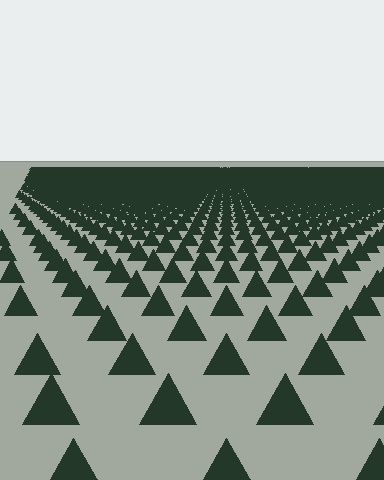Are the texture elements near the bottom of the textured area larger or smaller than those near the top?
Larger. Near the bottom, elements are closer to the viewer and appear at a bigger on-screen size.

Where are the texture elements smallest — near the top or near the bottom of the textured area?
Near the top.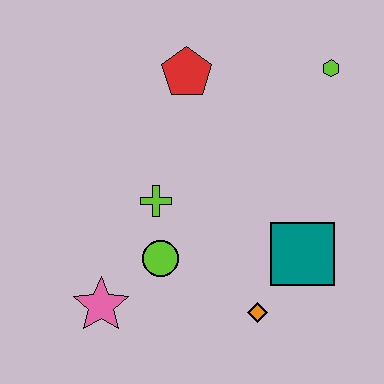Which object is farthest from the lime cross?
The lime hexagon is farthest from the lime cross.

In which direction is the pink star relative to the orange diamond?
The pink star is to the left of the orange diamond.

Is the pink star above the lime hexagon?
No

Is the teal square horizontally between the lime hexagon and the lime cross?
Yes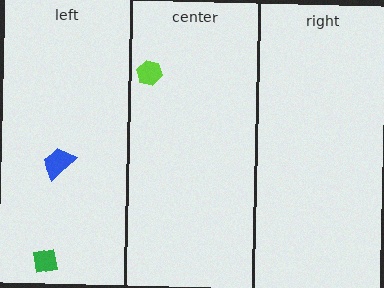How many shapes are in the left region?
2.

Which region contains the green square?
The left region.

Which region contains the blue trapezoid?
The left region.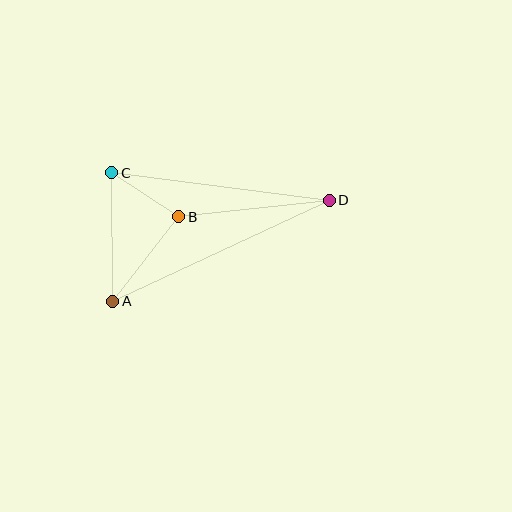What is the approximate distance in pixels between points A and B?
The distance between A and B is approximately 107 pixels.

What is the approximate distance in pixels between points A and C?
The distance between A and C is approximately 129 pixels.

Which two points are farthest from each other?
Points A and D are farthest from each other.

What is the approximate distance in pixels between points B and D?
The distance between B and D is approximately 151 pixels.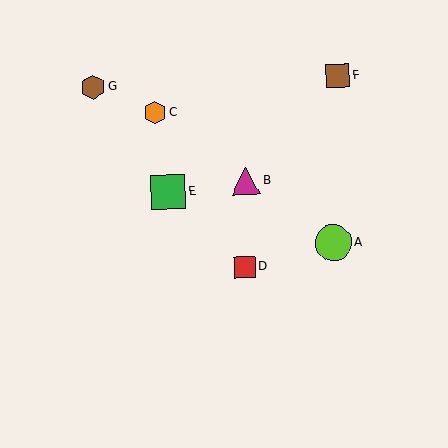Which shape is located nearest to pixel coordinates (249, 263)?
The red square (labeled D) at (245, 267) is nearest to that location.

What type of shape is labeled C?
Shape C is an orange hexagon.